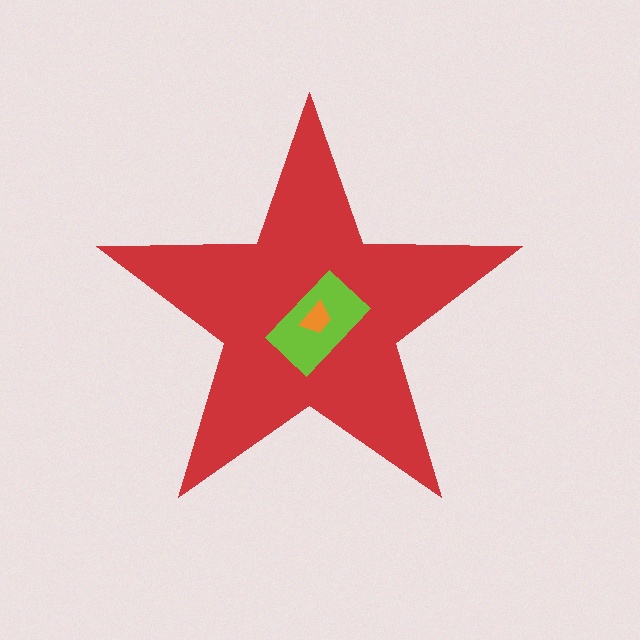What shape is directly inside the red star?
The lime rectangle.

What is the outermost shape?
The red star.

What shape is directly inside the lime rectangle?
The orange trapezoid.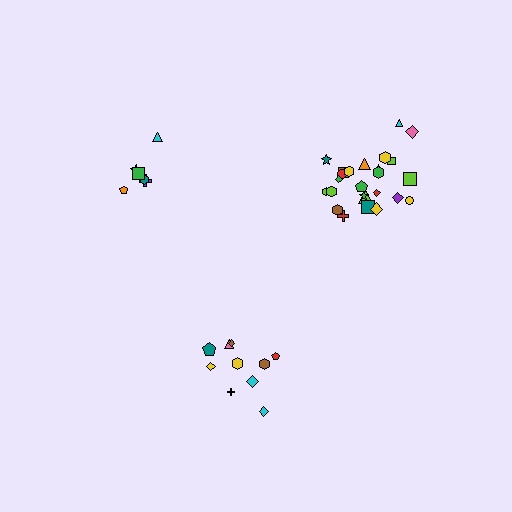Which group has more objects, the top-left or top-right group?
The top-right group.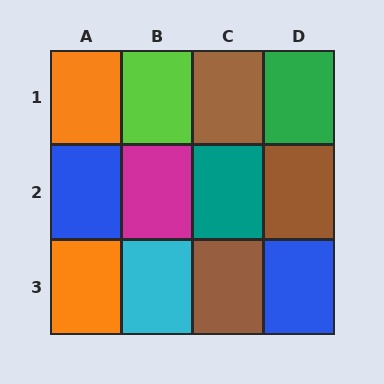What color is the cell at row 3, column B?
Cyan.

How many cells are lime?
1 cell is lime.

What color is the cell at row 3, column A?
Orange.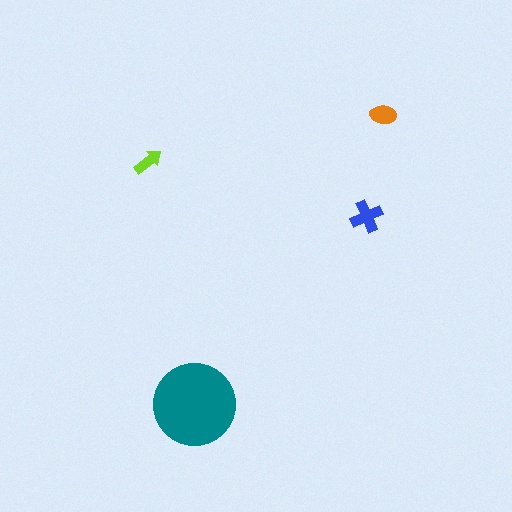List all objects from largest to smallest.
The teal circle, the blue cross, the orange ellipse, the lime arrow.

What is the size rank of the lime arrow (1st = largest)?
4th.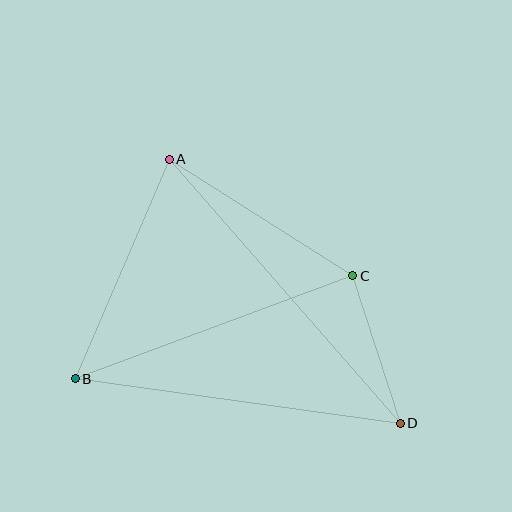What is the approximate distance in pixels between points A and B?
The distance between A and B is approximately 239 pixels.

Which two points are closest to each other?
Points C and D are closest to each other.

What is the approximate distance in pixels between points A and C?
The distance between A and C is approximately 217 pixels.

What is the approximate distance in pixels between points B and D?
The distance between B and D is approximately 328 pixels.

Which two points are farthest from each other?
Points A and D are farthest from each other.